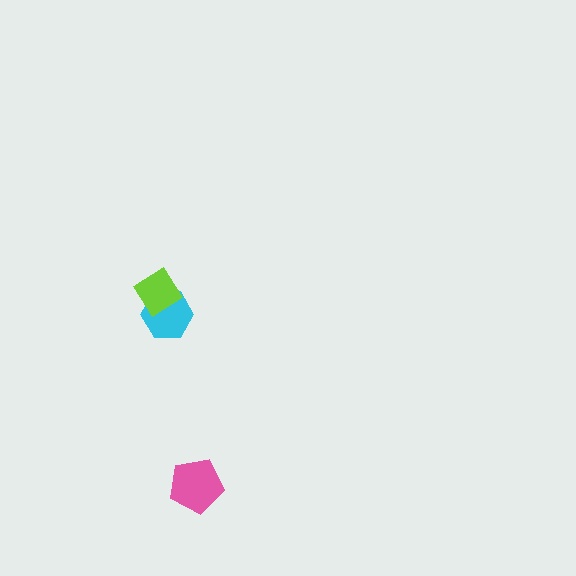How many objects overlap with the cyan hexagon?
1 object overlaps with the cyan hexagon.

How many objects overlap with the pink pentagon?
0 objects overlap with the pink pentagon.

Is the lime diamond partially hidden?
No, no other shape covers it.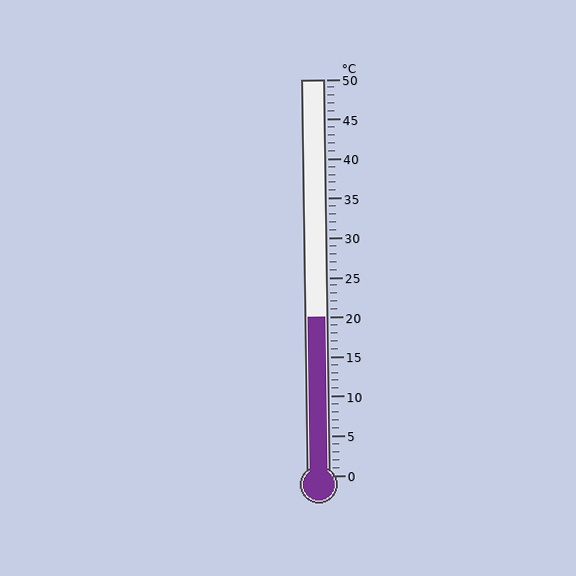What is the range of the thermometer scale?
The thermometer scale ranges from 0°C to 50°C.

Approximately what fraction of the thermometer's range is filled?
The thermometer is filled to approximately 40% of its range.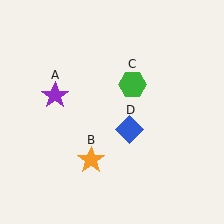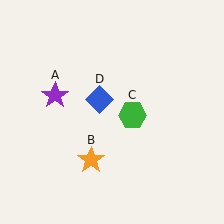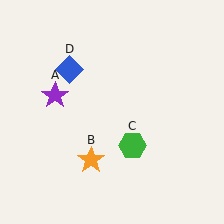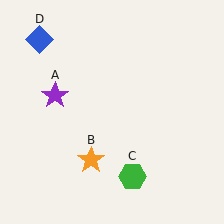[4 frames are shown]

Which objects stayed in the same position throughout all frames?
Purple star (object A) and orange star (object B) remained stationary.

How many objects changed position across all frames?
2 objects changed position: green hexagon (object C), blue diamond (object D).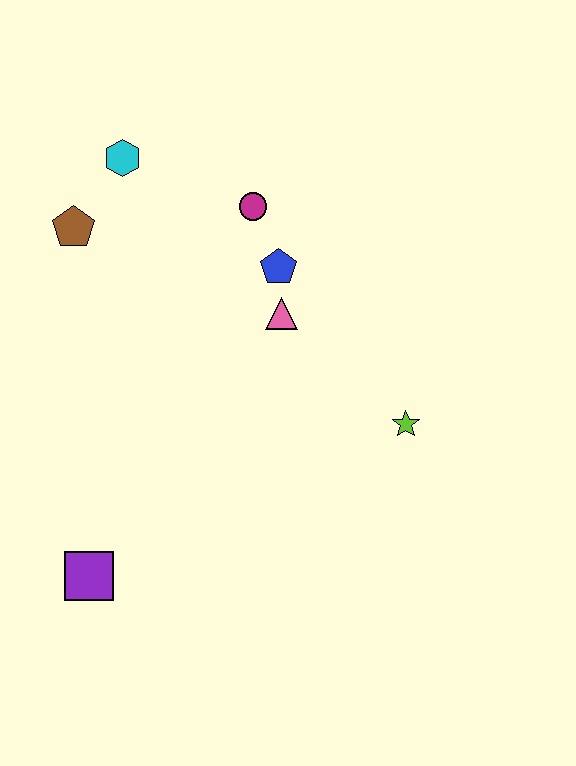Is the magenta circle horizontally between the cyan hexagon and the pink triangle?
Yes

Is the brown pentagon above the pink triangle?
Yes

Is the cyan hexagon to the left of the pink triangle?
Yes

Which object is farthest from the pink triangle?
The purple square is farthest from the pink triangle.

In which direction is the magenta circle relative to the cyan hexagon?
The magenta circle is to the right of the cyan hexagon.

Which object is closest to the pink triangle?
The blue pentagon is closest to the pink triangle.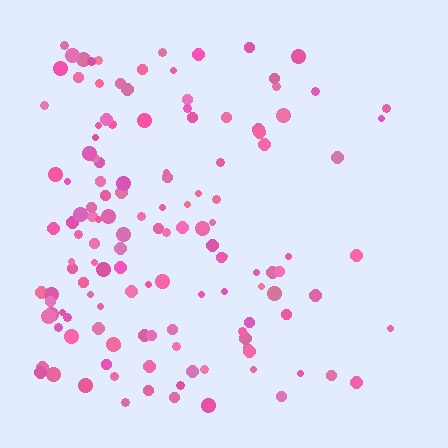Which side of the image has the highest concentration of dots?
The left.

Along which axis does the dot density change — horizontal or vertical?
Horizontal.